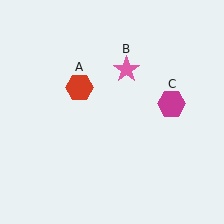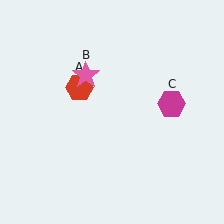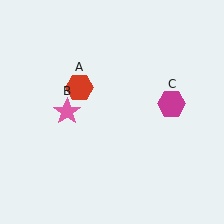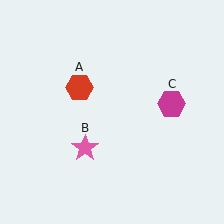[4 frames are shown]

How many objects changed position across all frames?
1 object changed position: pink star (object B).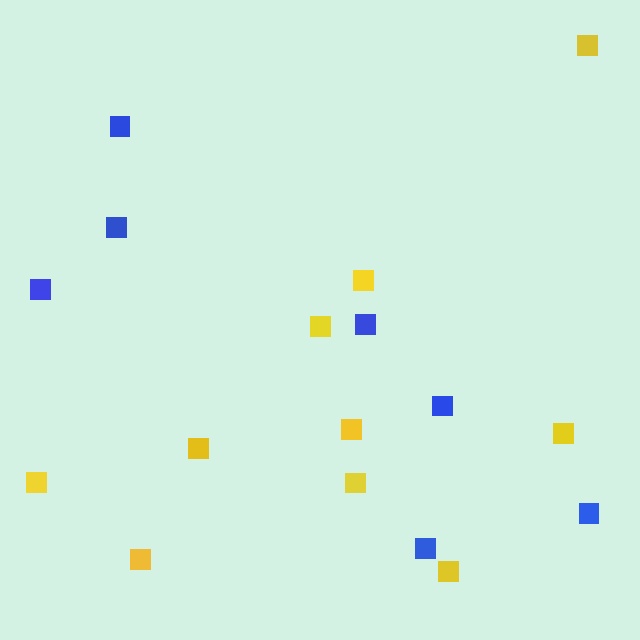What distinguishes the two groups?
There are 2 groups: one group of blue squares (7) and one group of yellow squares (10).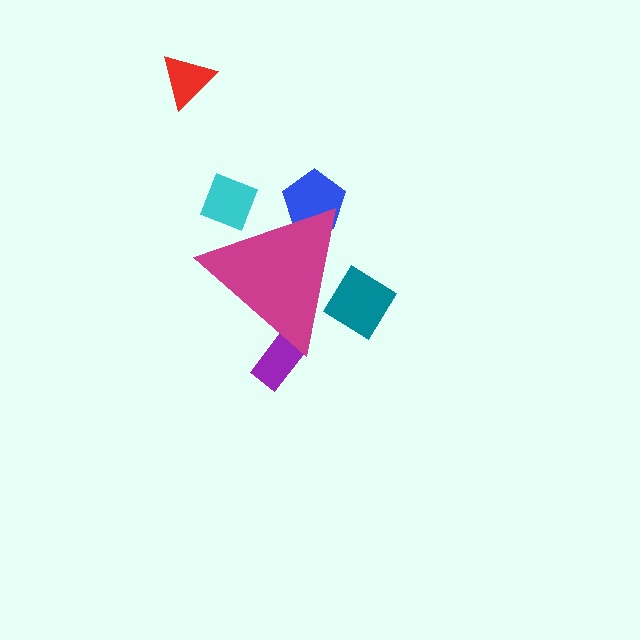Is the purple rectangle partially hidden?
Yes, the purple rectangle is partially hidden behind the magenta triangle.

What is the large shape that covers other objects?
A magenta triangle.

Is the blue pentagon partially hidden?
Yes, the blue pentagon is partially hidden behind the magenta triangle.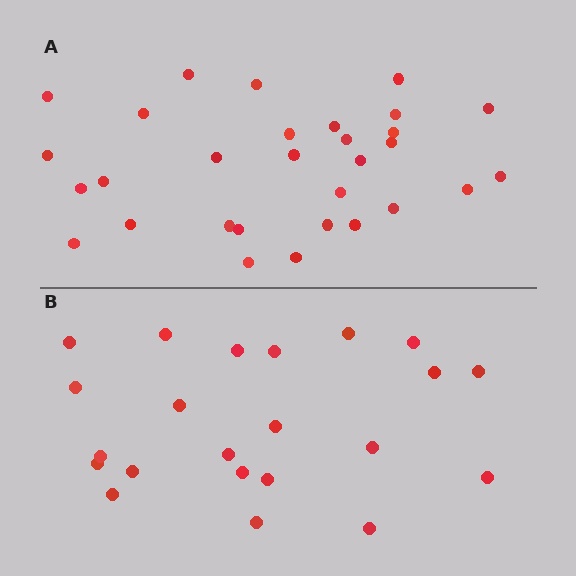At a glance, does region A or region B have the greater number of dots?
Region A (the top region) has more dots.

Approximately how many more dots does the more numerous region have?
Region A has roughly 8 or so more dots than region B.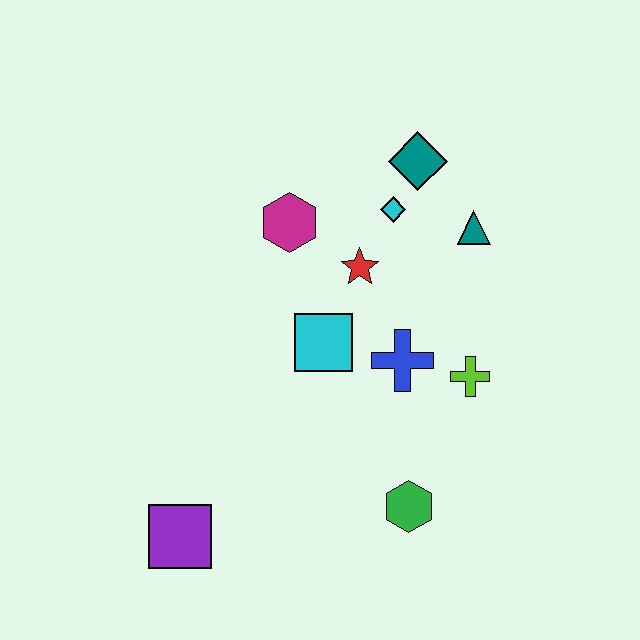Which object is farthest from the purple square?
The teal diamond is farthest from the purple square.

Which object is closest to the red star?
The cyan diamond is closest to the red star.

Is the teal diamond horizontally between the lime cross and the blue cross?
Yes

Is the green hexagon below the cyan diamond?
Yes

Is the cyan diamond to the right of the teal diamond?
No